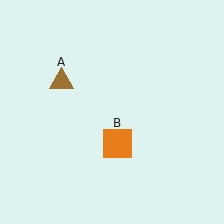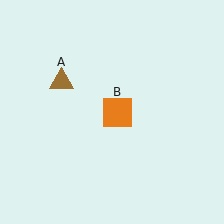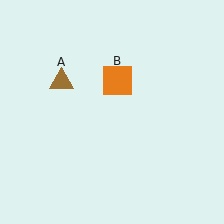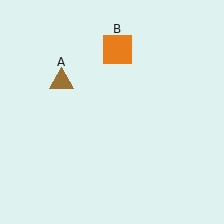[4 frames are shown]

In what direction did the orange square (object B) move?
The orange square (object B) moved up.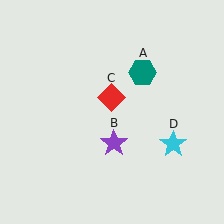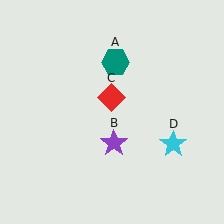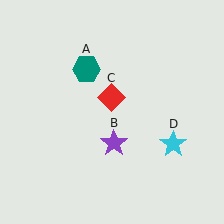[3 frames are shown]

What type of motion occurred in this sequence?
The teal hexagon (object A) rotated counterclockwise around the center of the scene.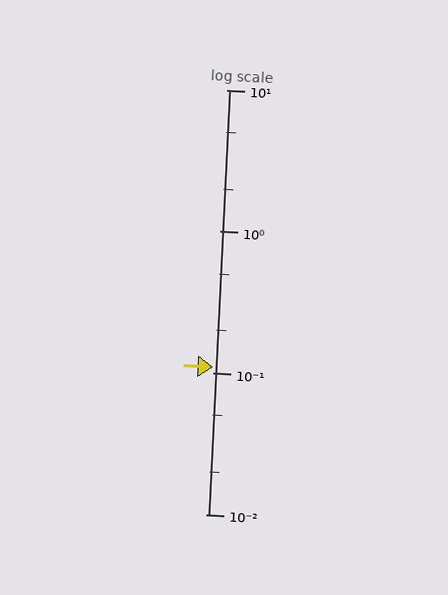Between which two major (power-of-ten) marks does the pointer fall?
The pointer is between 0.1 and 1.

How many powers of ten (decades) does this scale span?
The scale spans 3 decades, from 0.01 to 10.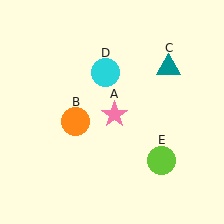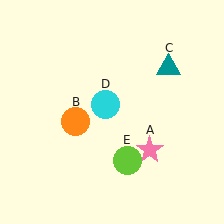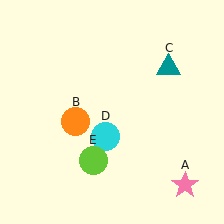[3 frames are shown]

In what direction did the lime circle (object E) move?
The lime circle (object E) moved left.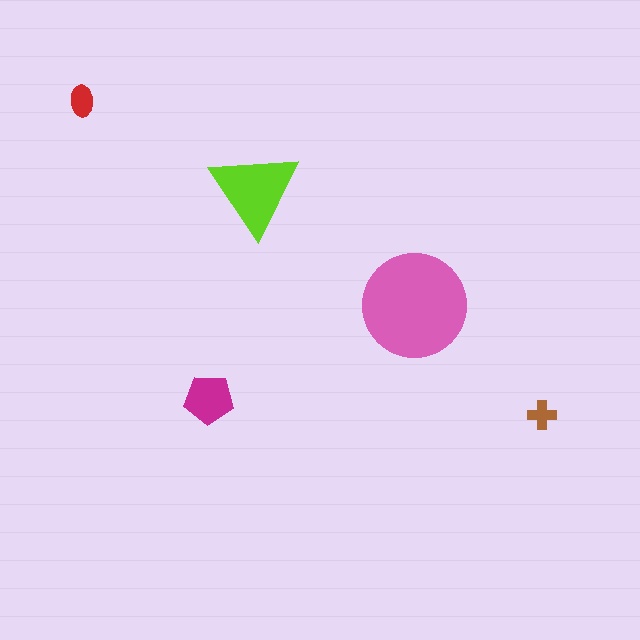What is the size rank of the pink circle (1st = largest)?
1st.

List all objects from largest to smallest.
The pink circle, the lime triangle, the magenta pentagon, the red ellipse, the brown cross.